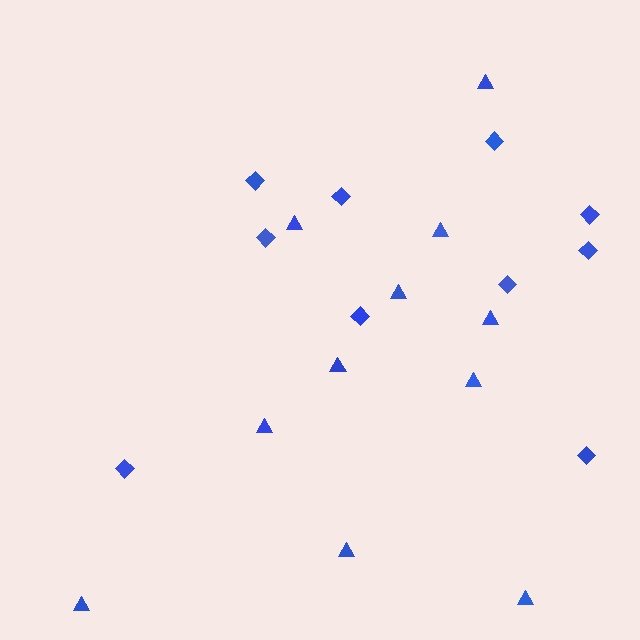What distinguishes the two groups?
There are 2 groups: one group of triangles (11) and one group of diamonds (10).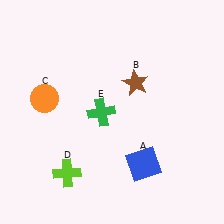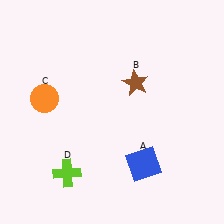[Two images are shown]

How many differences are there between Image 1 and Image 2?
There is 1 difference between the two images.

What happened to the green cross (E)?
The green cross (E) was removed in Image 2. It was in the bottom-left area of Image 1.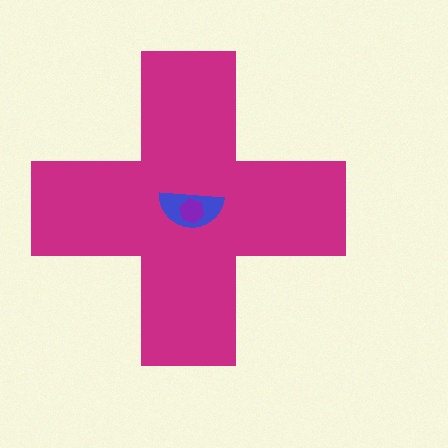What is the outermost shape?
The magenta cross.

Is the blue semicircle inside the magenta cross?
Yes.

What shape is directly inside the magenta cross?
The blue semicircle.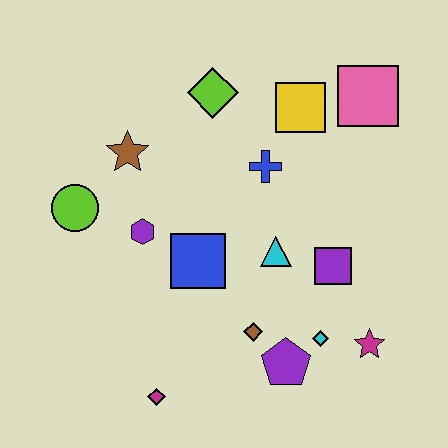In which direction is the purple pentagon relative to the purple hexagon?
The purple pentagon is to the right of the purple hexagon.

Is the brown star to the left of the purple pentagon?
Yes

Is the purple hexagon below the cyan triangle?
No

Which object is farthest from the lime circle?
The magenta star is farthest from the lime circle.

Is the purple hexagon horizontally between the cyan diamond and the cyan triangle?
No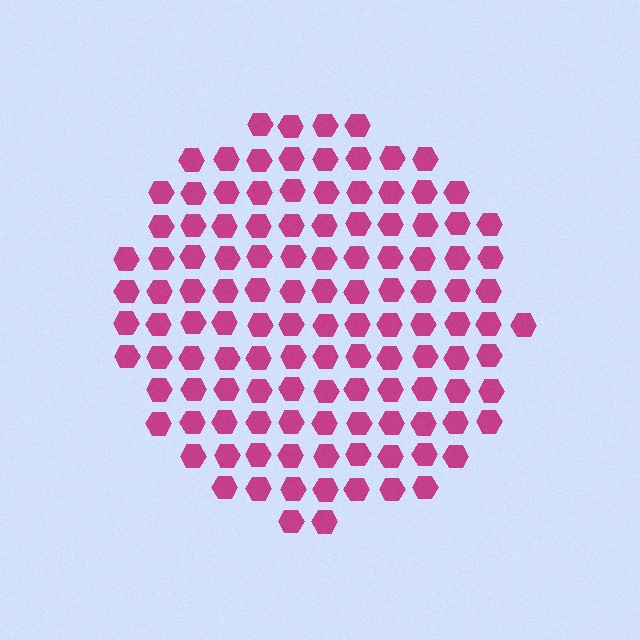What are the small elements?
The small elements are hexagons.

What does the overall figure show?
The overall figure shows a circle.